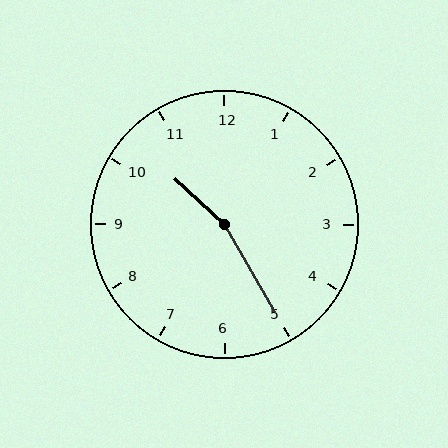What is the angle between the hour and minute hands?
Approximately 162 degrees.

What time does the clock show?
10:25.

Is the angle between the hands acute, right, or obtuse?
It is obtuse.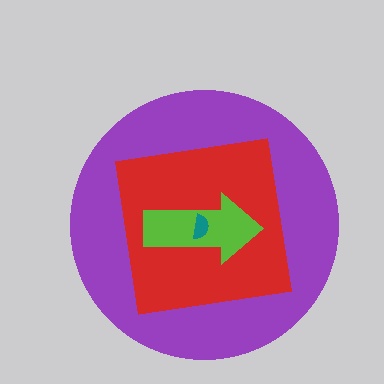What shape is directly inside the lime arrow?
The teal semicircle.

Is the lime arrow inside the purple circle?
Yes.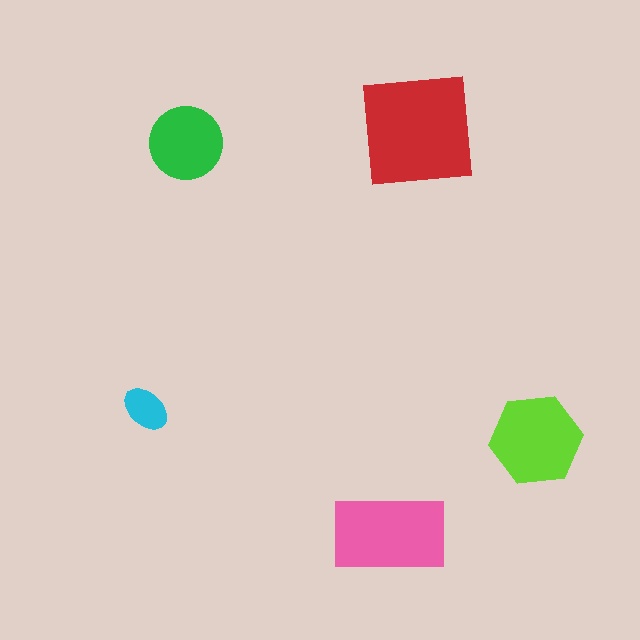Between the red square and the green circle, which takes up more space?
The red square.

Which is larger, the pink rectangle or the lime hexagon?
The pink rectangle.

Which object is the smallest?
The cyan ellipse.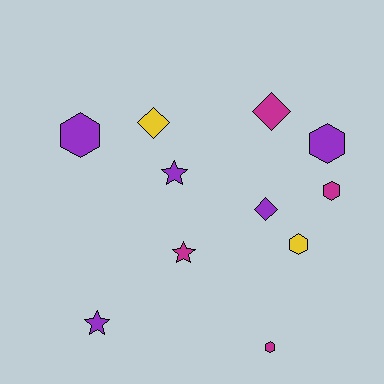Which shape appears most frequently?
Hexagon, with 5 objects.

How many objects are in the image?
There are 11 objects.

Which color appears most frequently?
Purple, with 5 objects.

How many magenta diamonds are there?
There is 1 magenta diamond.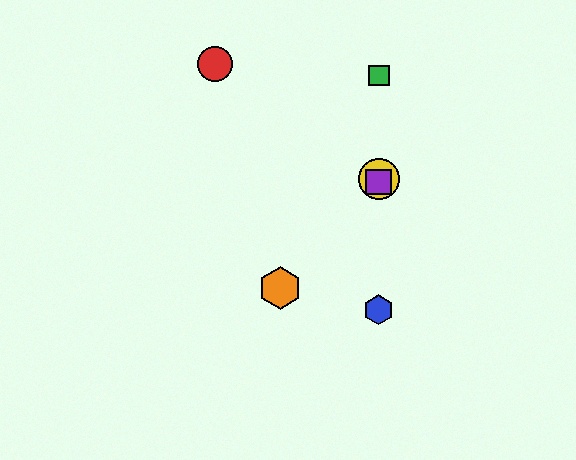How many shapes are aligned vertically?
4 shapes (the blue hexagon, the green square, the yellow circle, the purple square) are aligned vertically.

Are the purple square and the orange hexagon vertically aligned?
No, the purple square is at x≈379 and the orange hexagon is at x≈280.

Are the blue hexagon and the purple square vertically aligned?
Yes, both are at x≈379.